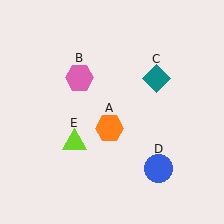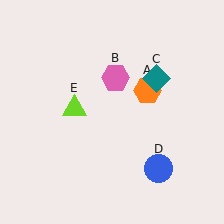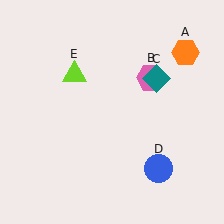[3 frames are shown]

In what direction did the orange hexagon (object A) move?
The orange hexagon (object A) moved up and to the right.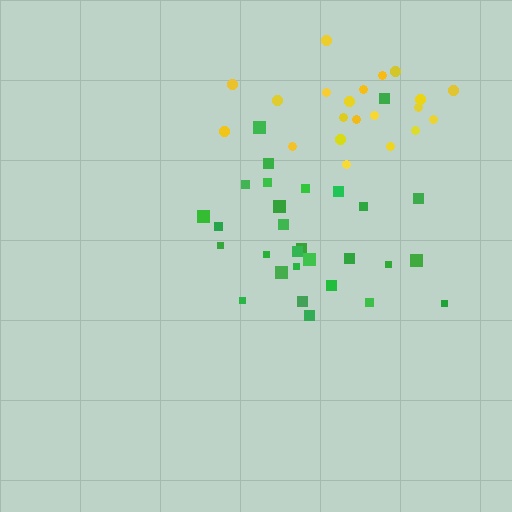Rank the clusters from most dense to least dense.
yellow, green.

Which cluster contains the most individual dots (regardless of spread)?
Green (29).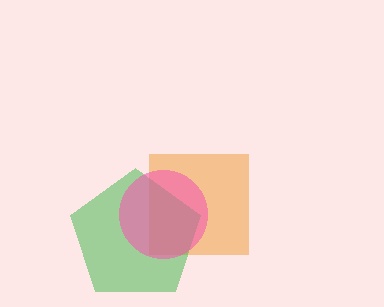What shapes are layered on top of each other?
The layered shapes are: an orange square, a green pentagon, a pink circle.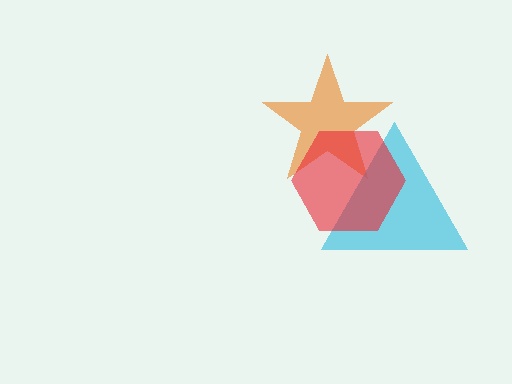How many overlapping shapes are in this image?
There are 3 overlapping shapes in the image.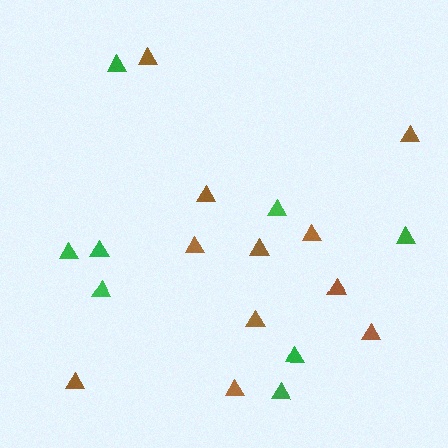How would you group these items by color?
There are 2 groups: one group of brown triangles (11) and one group of green triangles (8).